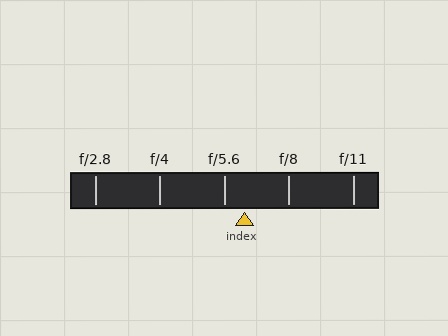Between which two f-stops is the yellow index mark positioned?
The index mark is between f/5.6 and f/8.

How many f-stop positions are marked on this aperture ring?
There are 5 f-stop positions marked.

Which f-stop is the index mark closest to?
The index mark is closest to f/5.6.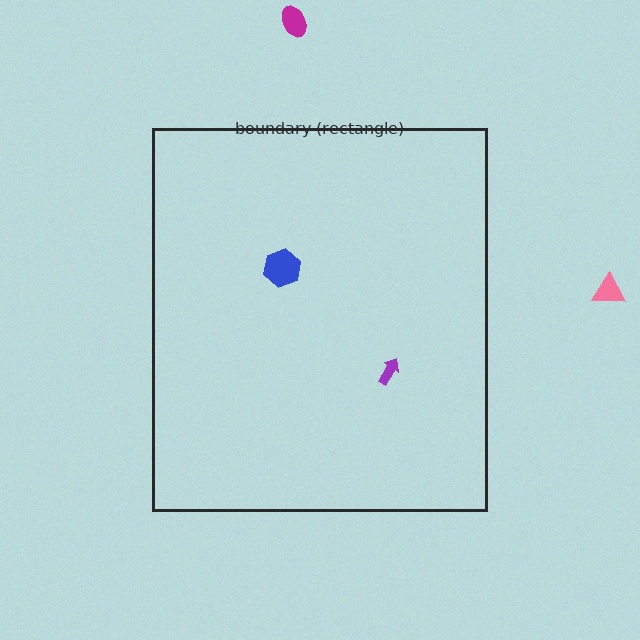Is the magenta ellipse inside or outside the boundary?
Outside.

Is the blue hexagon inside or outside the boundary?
Inside.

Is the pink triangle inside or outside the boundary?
Outside.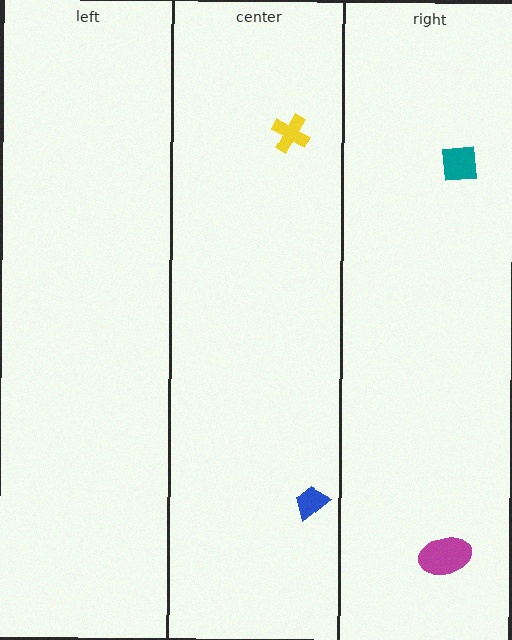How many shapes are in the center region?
2.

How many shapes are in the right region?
2.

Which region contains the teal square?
The right region.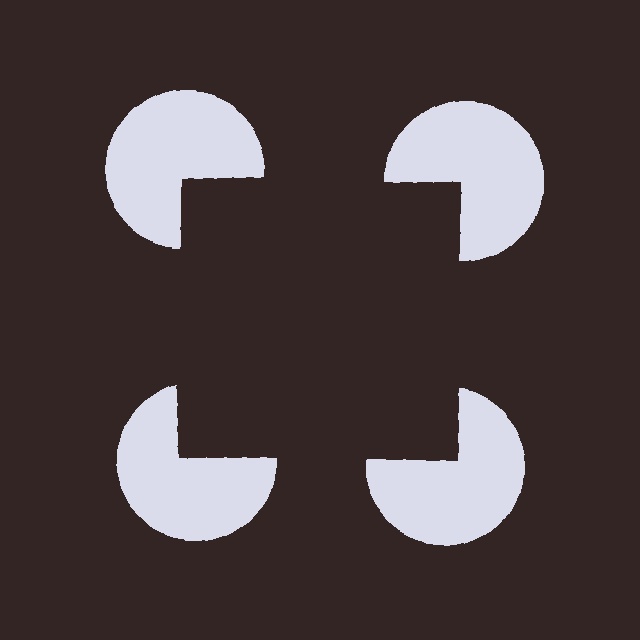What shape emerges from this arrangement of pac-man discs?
An illusory square — its edges are inferred from the aligned wedge cuts in the pac-man discs, not physically drawn.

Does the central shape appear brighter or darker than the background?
It typically appears slightly darker than the background, even though no actual brightness change is drawn.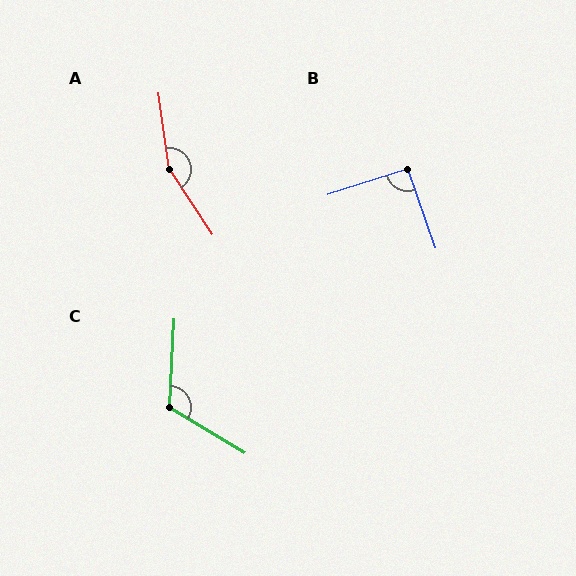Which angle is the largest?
A, at approximately 155 degrees.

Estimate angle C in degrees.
Approximately 118 degrees.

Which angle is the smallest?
B, at approximately 91 degrees.